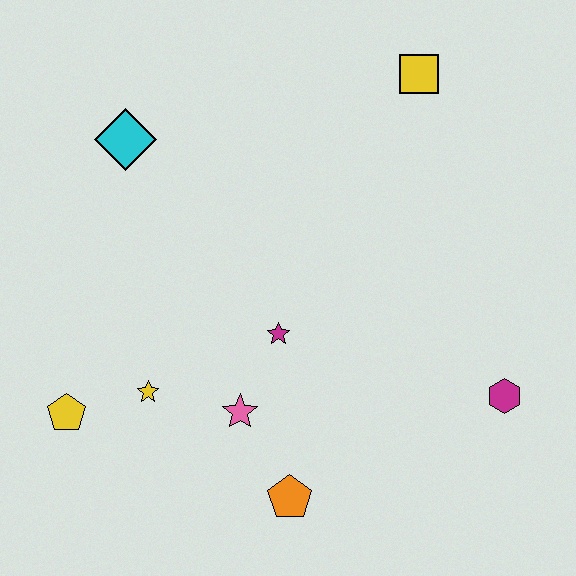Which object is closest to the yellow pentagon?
The yellow star is closest to the yellow pentagon.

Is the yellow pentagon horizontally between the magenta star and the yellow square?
No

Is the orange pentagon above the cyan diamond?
No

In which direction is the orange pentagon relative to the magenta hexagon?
The orange pentagon is to the left of the magenta hexagon.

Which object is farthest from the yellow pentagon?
The yellow square is farthest from the yellow pentagon.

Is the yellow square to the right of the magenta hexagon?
No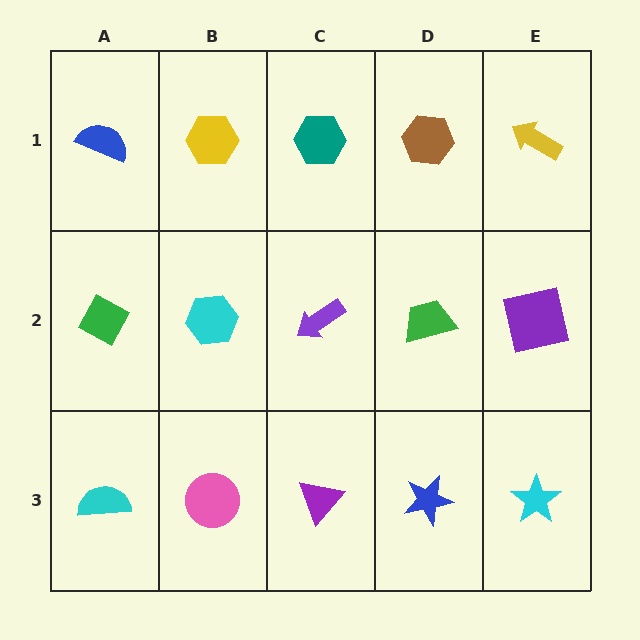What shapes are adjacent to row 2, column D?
A brown hexagon (row 1, column D), a blue star (row 3, column D), a purple arrow (row 2, column C), a purple square (row 2, column E).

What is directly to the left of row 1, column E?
A brown hexagon.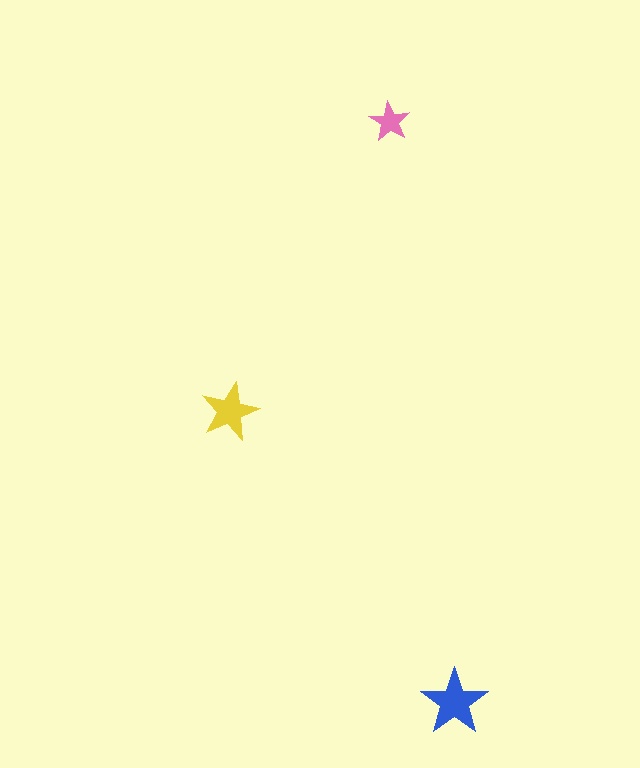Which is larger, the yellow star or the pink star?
The yellow one.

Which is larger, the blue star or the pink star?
The blue one.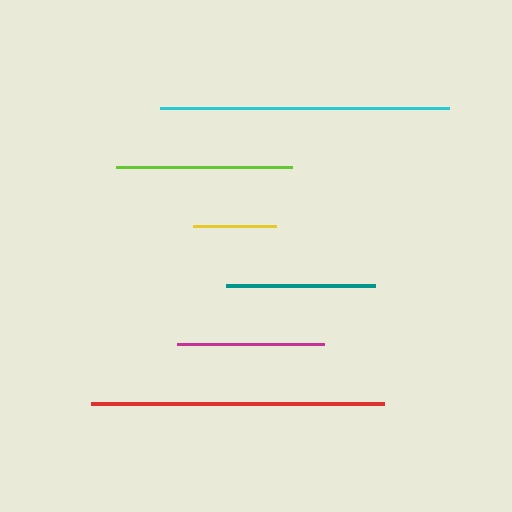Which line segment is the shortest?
The yellow line is the shortest at approximately 83 pixels.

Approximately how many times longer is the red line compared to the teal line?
The red line is approximately 2.0 times the length of the teal line.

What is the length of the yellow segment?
The yellow segment is approximately 83 pixels long.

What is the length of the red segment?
The red segment is approximately 293 pixels long.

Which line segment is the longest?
The red line is the longest at approximately 293 pixels.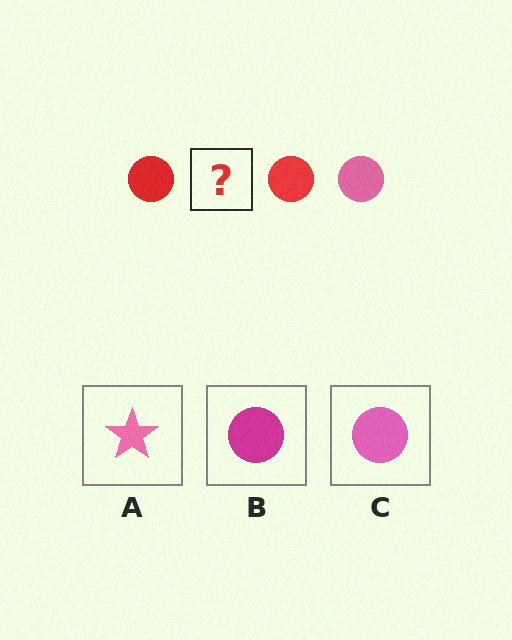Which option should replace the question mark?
Option C.